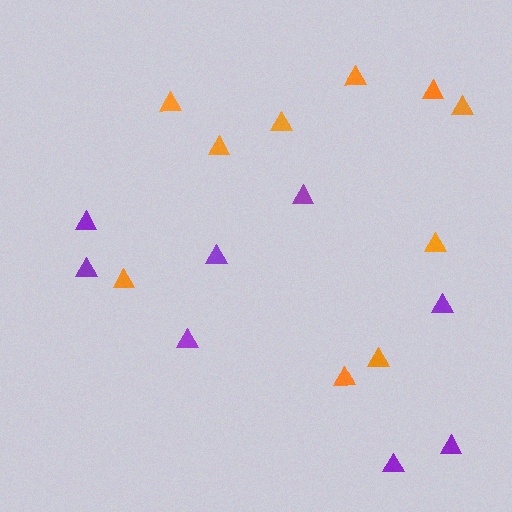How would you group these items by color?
There are 2 groups: one group of purple triangles (8) and one group of orange triangles (10).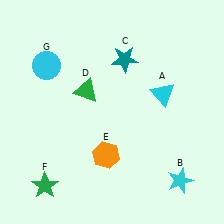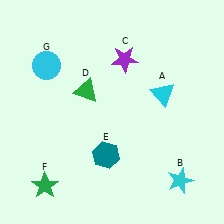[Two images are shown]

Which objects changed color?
C changed from teal to purple. E changed from orange to teal.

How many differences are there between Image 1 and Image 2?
There are 2 differences between the two images.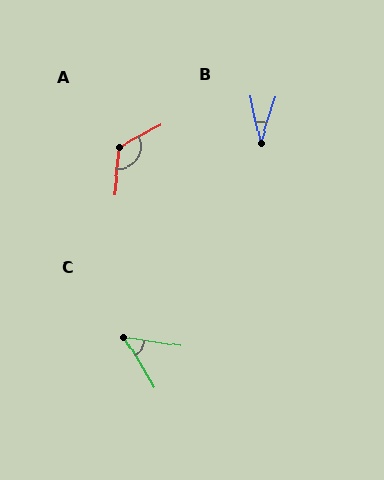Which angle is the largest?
A, at approximately 124 degrees.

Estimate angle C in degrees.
Approximately 51 degrees.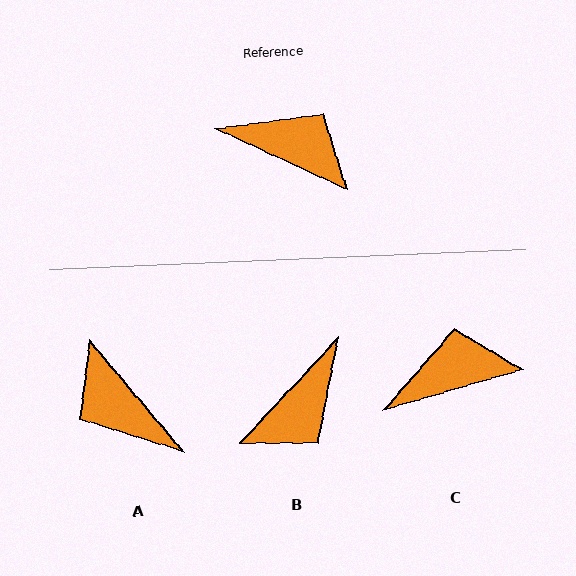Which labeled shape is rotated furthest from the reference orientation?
A, about 155 degrees away.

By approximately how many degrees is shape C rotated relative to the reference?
Approximately 41 degrees counter-clockwise.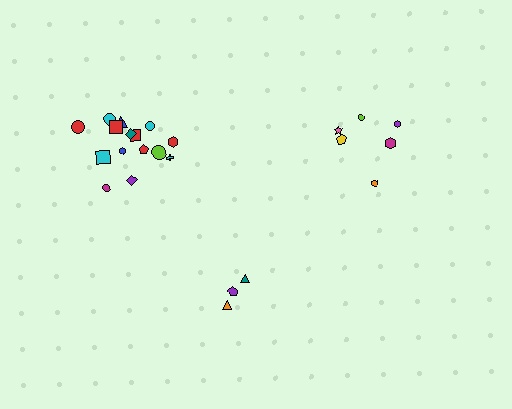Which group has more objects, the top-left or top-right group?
The top-left group.